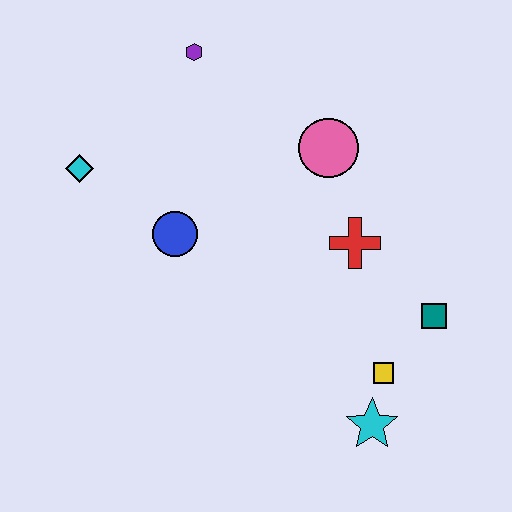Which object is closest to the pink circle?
The red cross is closest to the pink circle.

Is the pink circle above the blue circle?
Yes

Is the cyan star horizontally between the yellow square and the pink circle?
Yes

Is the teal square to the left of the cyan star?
No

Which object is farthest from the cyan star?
The purple hexagon is farthest from the cyan star.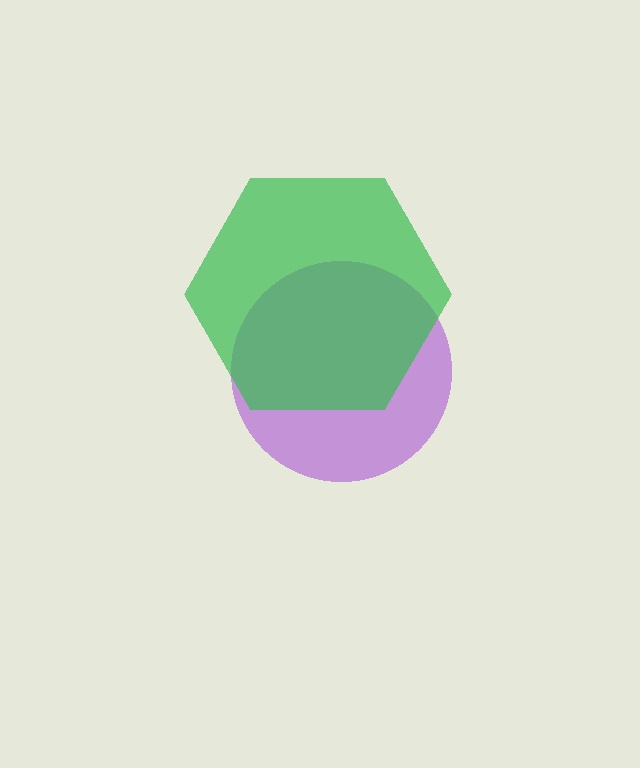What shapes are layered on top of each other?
The layered shapes are: a purple circle, a green hexagon.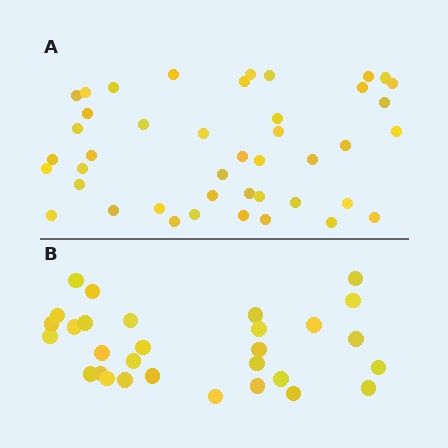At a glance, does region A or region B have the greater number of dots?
Region A (the top region) has more dots.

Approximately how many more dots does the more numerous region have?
Region A has approximately 15 more dots than region B.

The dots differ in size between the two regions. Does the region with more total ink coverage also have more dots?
No. Region B has more total ink coverage because its dots are larger, but region A actually contains more individual dots. Total area can be misleading — the number of items is what matters here.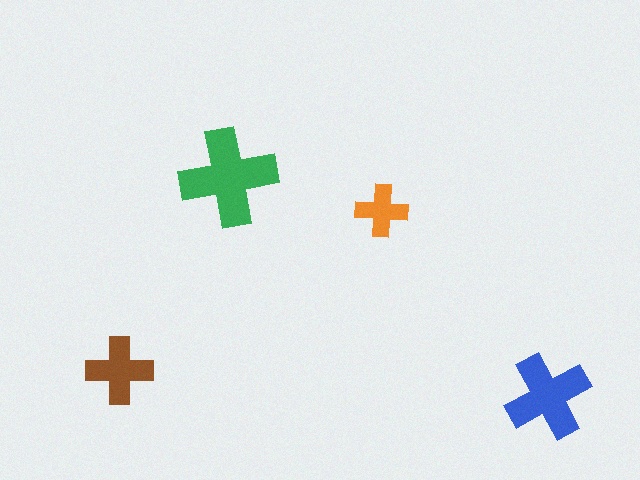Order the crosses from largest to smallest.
the green one, the blue one, the brown one, the orange one.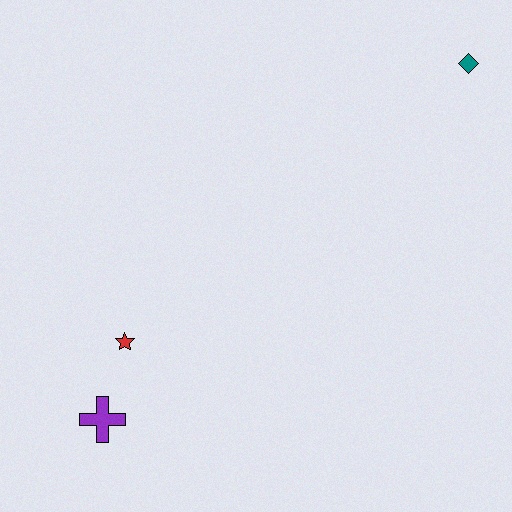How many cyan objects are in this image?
There are no cyan objects.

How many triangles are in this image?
There are no triangles.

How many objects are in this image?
There are 3 objects.